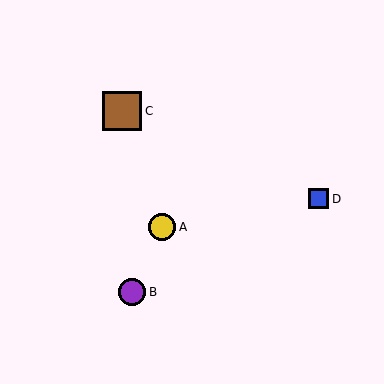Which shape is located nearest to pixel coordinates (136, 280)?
The purple circle (labeled B) at (132, 292) is nearest to that location.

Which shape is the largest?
The brown square (labeled C) is the largest.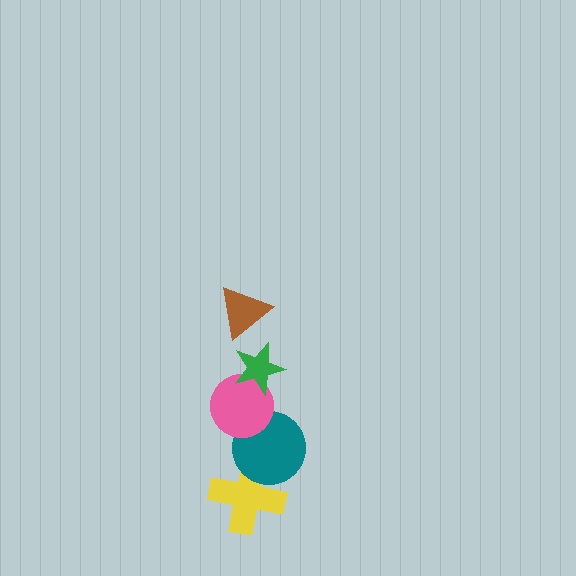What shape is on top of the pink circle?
The green star is on top of the pink circle.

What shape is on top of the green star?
The brown triangle is on top of the green star.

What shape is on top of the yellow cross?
The teal circle is on top of the yellow cross.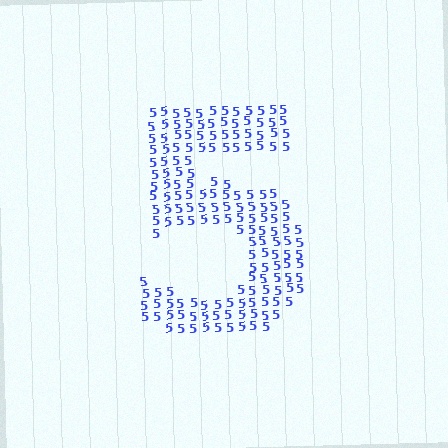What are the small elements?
The small elements are digit 5's.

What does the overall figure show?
The overall figure shows the digit 5.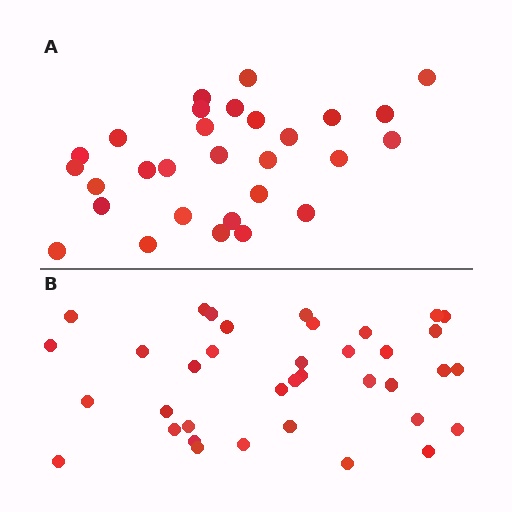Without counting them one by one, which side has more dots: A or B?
Region B (the bottom region) has more dots.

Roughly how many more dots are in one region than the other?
Region B has roughly 8 or so more dots than region A.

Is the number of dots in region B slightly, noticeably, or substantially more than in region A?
Region B has noticeably more, but not dramatically so. The ratio is roughly 1.3 to 1.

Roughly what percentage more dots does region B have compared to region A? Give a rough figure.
About 30% more.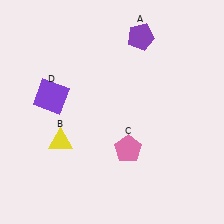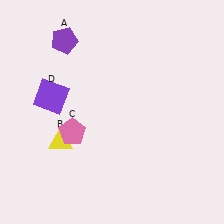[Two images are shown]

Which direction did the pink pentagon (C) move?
The pink pentagon (C) moved left.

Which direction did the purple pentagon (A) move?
The purple pentagon (A) moved left.